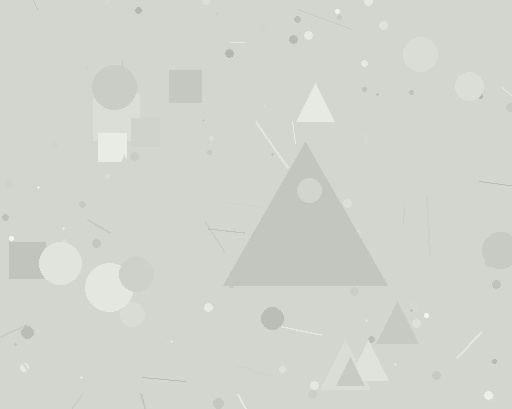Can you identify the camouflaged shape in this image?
The camouflaged shape is a triangle.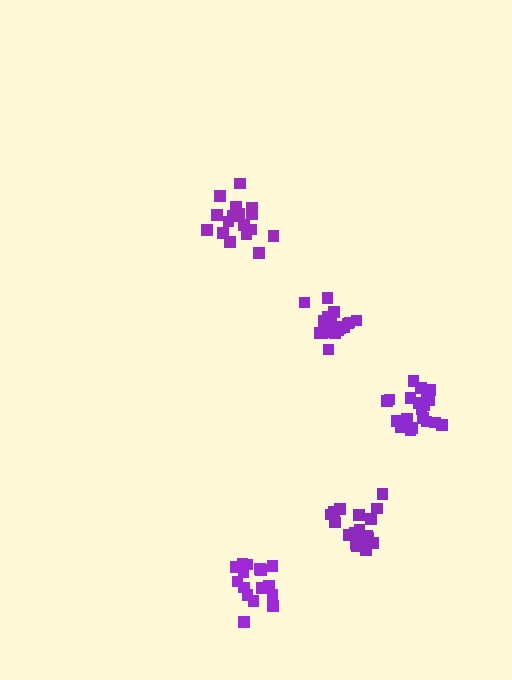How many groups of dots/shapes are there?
There are 5 groups.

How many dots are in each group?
Group 1: 20 dots, Group 2: 19 dots, Group 3: 17 dots, Group 4: 20 dots, Group 5: 16 dots (92 total).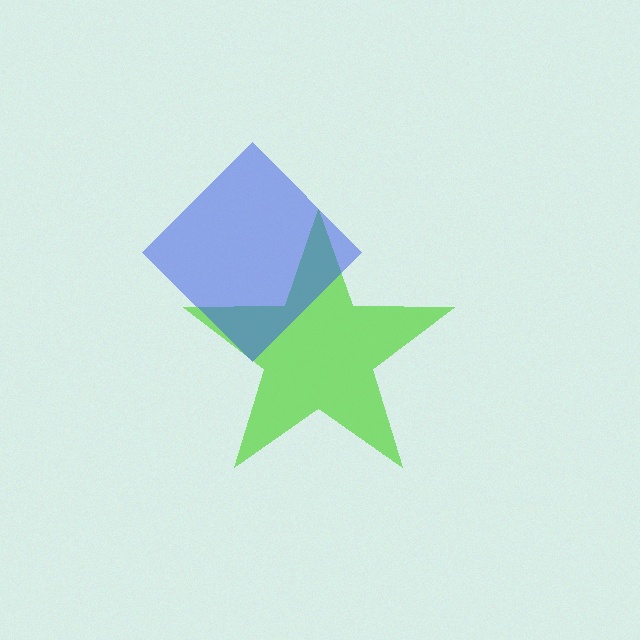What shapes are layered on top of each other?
The layered shapes are: a lime star, a blue diamond.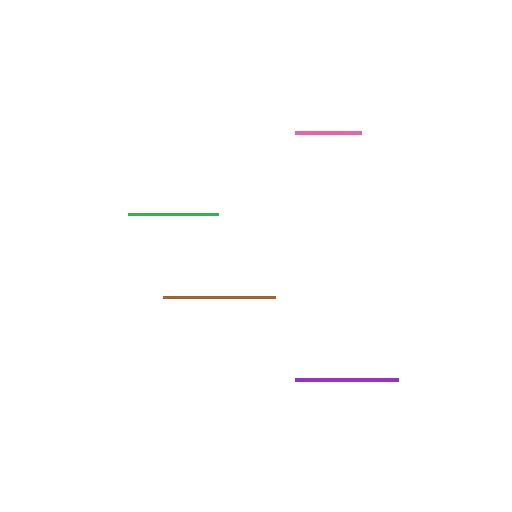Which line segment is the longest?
The brown line is the longest at approximately 112 pixels.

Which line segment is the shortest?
The pink line is the shortest at approximately 66 pixels.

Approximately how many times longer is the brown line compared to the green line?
The brown line is approximately 1.2 times the length of the green line.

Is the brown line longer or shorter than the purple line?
The brown line is longer than the purple line.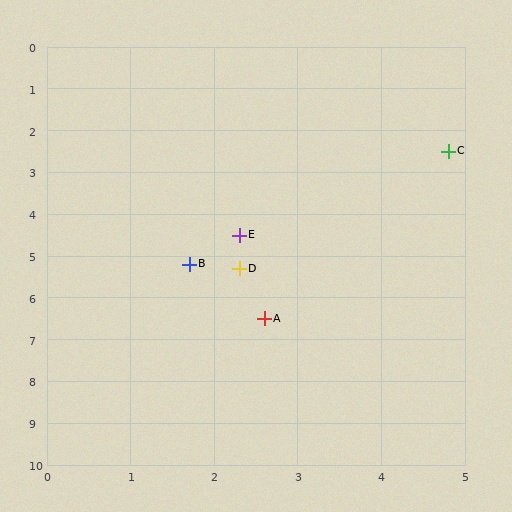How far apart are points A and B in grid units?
Points A and B are about 1.6 grid units apart.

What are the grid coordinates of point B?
Point B is at approximately (1.7, 5.2).